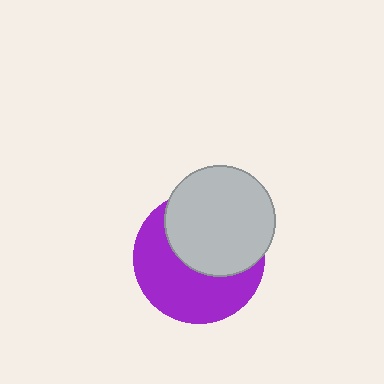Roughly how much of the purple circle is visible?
About half of it is visible (roughly 52%).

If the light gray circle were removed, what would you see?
You would see the complete purple circle.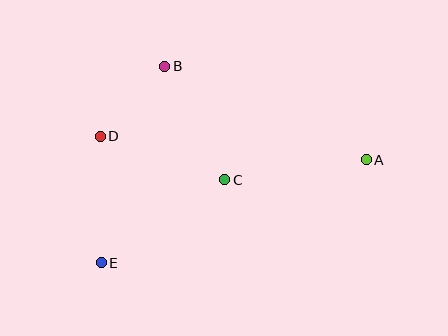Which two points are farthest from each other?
Points A and E are farthest from each other.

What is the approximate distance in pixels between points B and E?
The distance between B and E is approximately 207 pixels.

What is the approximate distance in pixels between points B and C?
The distance between B and C is approximately 129 pixels.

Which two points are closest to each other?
Points B and D are closest to each other.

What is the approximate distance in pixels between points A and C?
The distance between A and C is approximately 143 pixels.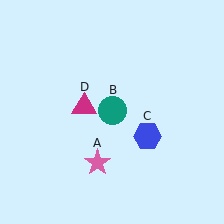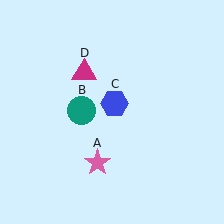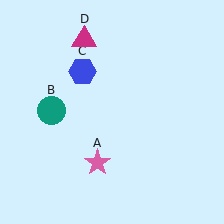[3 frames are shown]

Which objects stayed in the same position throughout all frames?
Pink star (object A) remained stationary.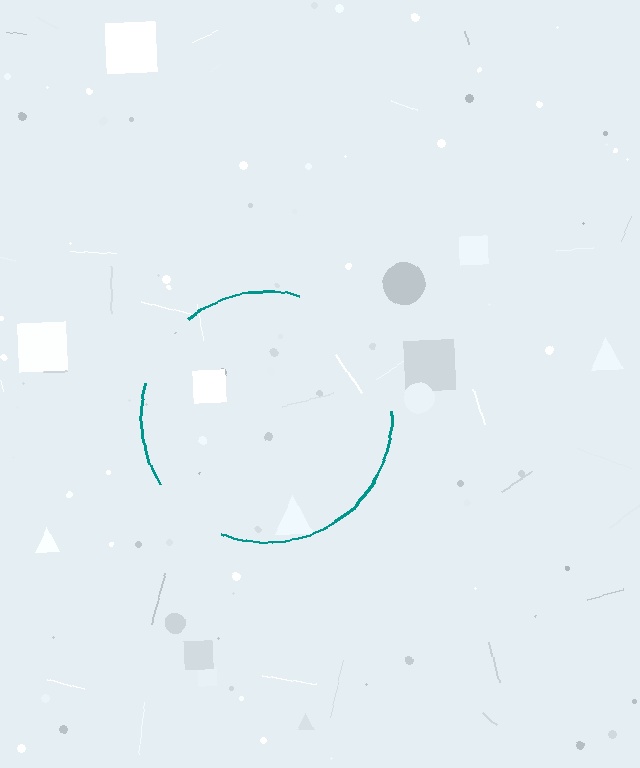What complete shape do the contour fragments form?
The contour fragments form a circle.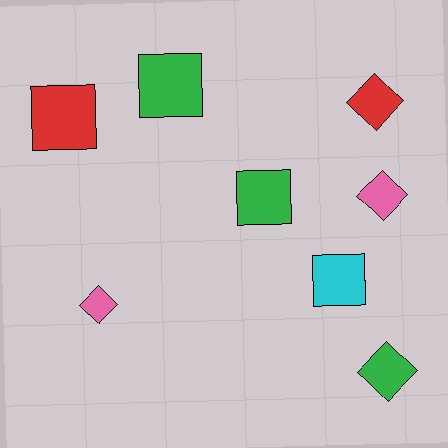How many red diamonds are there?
There is 1 red diamond.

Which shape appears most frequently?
Square, with 4 objects.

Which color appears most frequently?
Green, with 3 objects.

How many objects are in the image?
There are 8 objects.